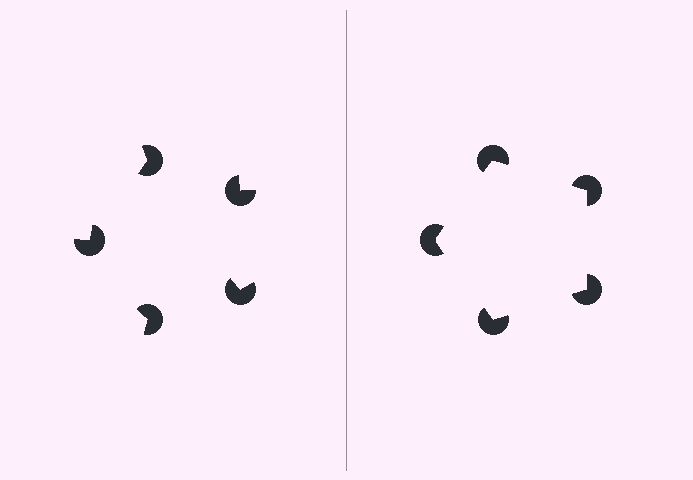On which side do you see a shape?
An illusory pentagon appears on the right side. On the left side the wedge cuts are rotated, so no coherent shape forms.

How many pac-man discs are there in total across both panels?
10 — 5 on each side.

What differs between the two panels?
The pac-man discs are positioned identically on both sides; only the wedge orientations differ. On the right they align to a pentagon; on the left they are misaligned.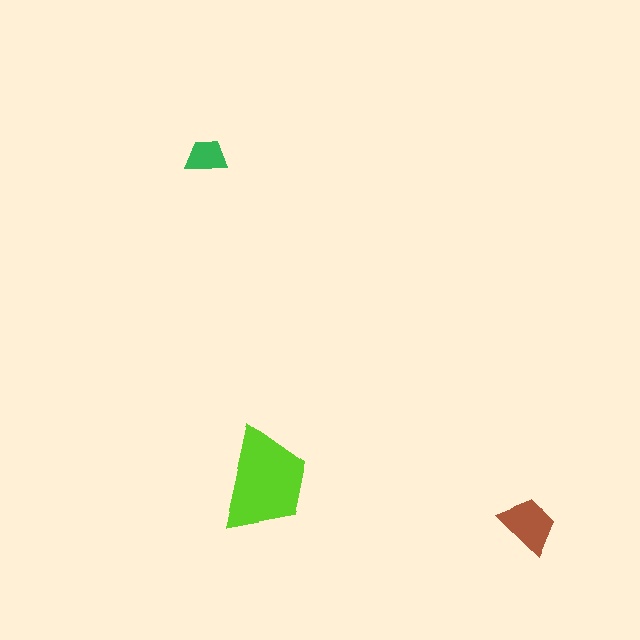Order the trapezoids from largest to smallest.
the lime one, the brown one, the green one.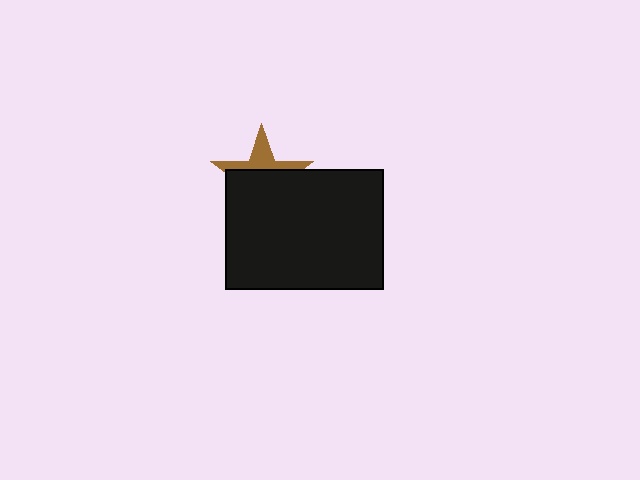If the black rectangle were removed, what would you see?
You would see the complete brown star.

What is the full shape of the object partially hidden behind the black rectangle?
The partially hidden object is a brown star.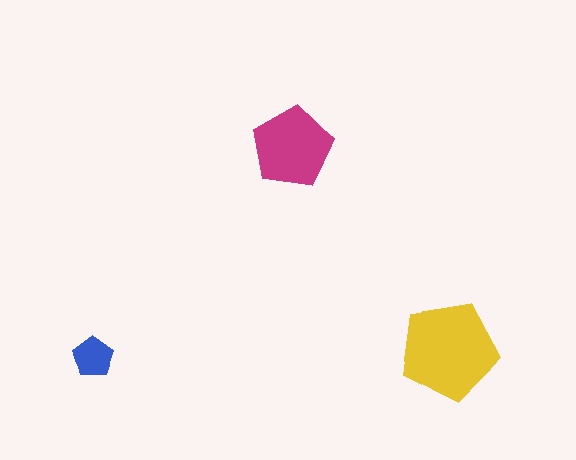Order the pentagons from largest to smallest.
the yellow one, the magenta one, the blue one.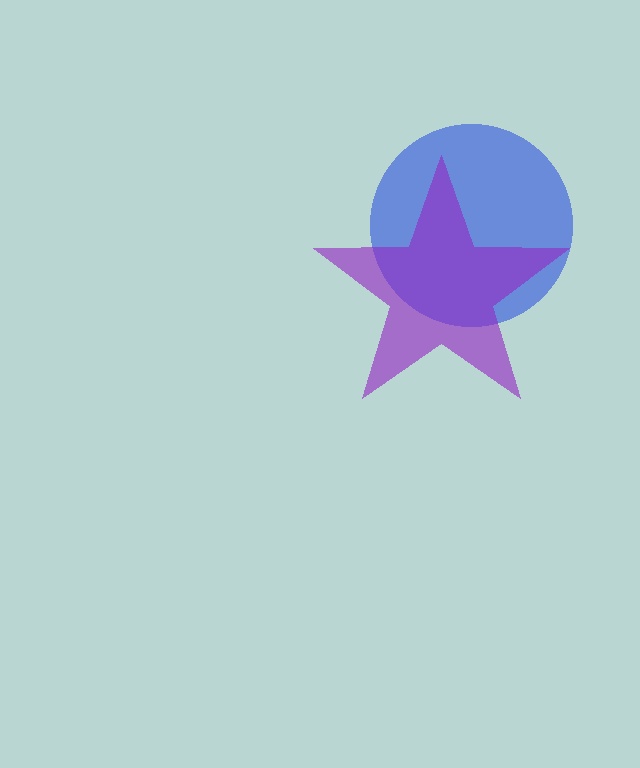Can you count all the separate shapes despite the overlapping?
Yes, there are 2 separate shapes.